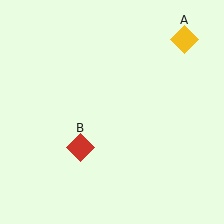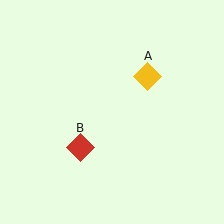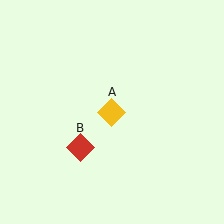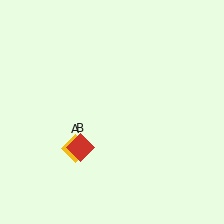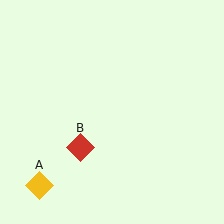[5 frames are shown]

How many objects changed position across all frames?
1 object changed position: yellow diamond (object A).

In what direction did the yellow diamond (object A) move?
The yellow diamond (object A) moved down and to the left.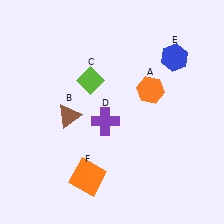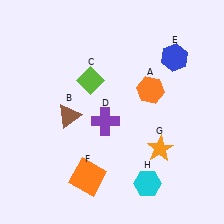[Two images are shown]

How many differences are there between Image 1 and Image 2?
There are 2 differences between the two images.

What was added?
An orange star (G), a cyan hexagon (H) were added in Image 2.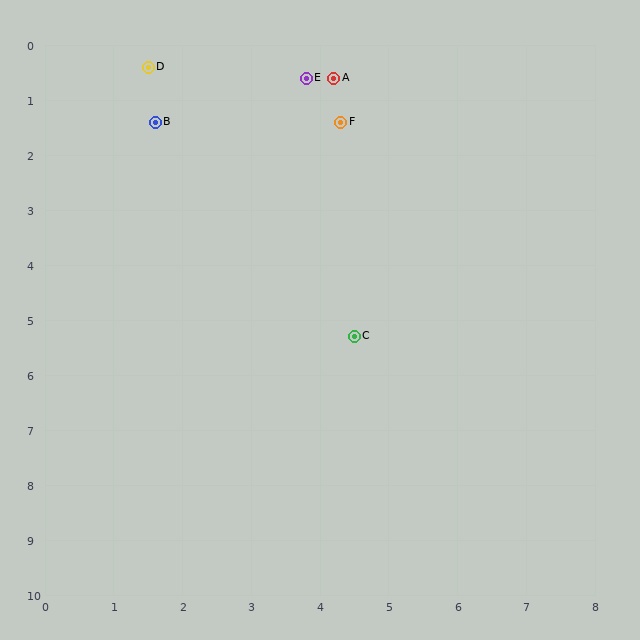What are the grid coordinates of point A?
Point A is at approximately (4.2, 0.6).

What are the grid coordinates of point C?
Point C is at approximately (4.5, 5.3).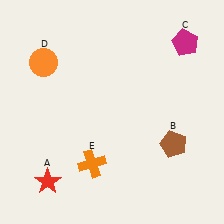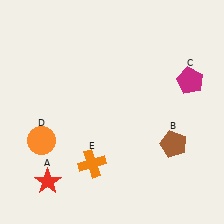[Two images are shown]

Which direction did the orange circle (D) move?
The orange circle (D) moved down.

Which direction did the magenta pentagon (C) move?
The magenta pentagon (C) moved down.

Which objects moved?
The objects that moved are: the magenta pentagon (C), the orange circle (D).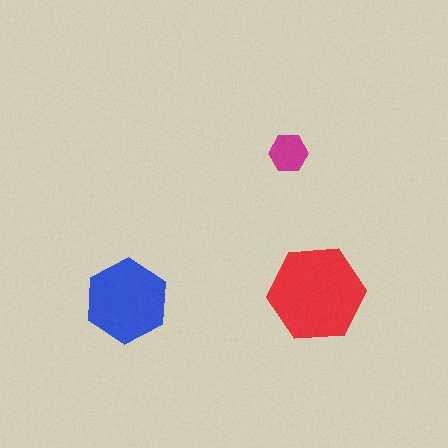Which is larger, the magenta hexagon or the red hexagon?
The red one.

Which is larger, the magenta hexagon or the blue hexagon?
The blue one.